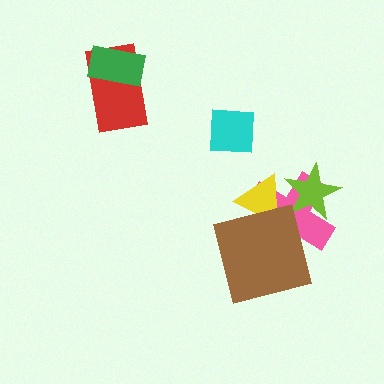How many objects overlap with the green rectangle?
1 object overlaps with the green rectangle.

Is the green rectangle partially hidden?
No, no other shape covers it.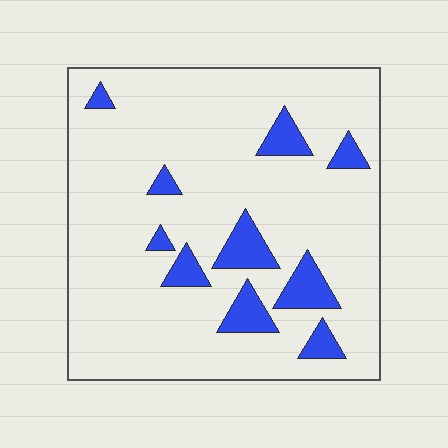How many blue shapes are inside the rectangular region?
10.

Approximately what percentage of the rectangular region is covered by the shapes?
Approximately 10%.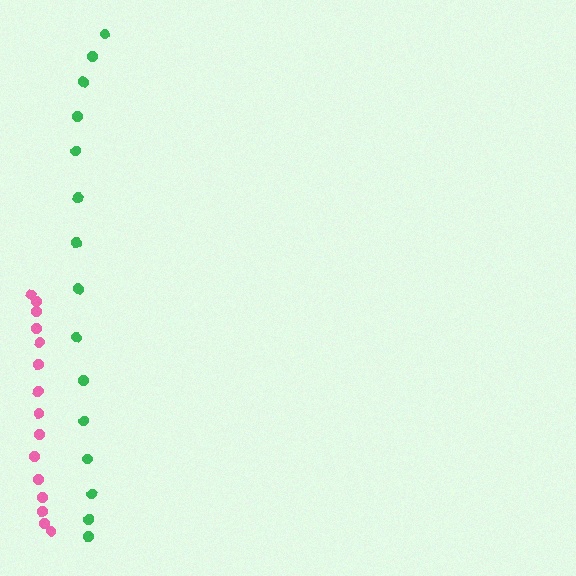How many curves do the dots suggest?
There are 2 distinct paths.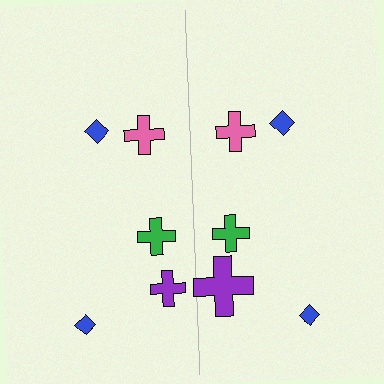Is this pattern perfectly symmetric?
No, the pattern is not perfectly symmetric. The purple cross on the right side has a different size than its mirror counterpart.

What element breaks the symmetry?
The purple cross on the right side has a different size than its mirror counterpart.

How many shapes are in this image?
There are 10 shapes in this image.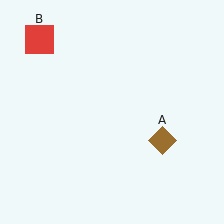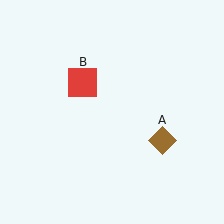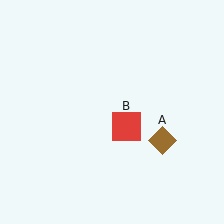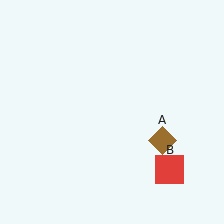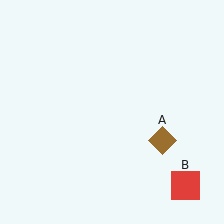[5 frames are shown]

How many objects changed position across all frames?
1 object changed position: red square (object B).